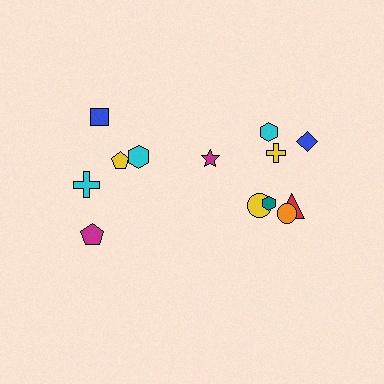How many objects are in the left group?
There are 5 objects.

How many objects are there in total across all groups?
There are 13 objects.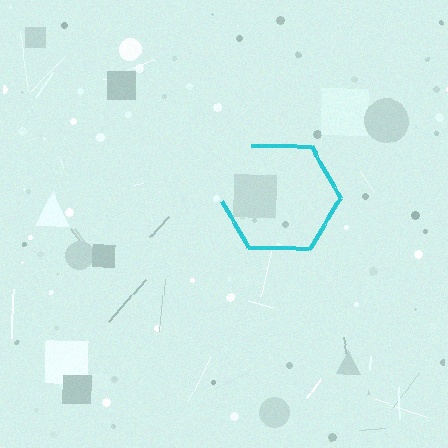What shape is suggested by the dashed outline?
The dashed outline suggests a hexagon.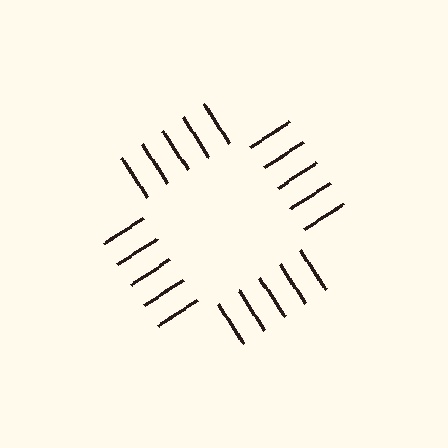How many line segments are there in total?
20 — 5 along each of the 4 edges.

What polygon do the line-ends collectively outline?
An illusory square — the line segments terminate on its edges but no continuous stroke is drawn.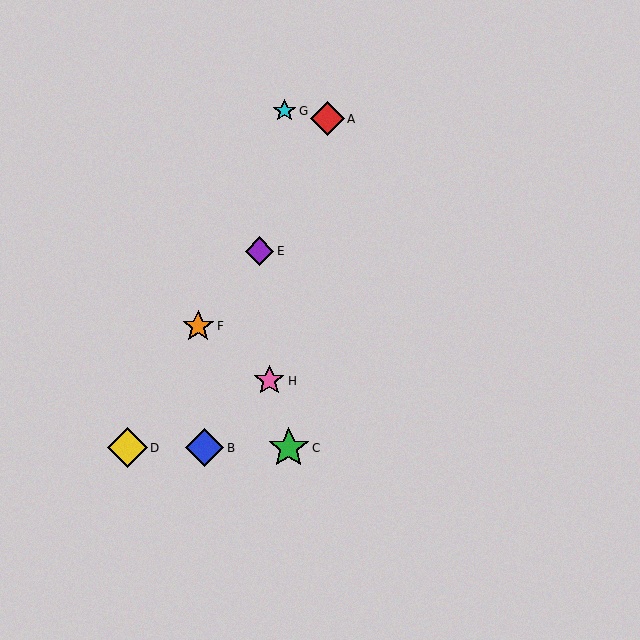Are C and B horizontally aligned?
Yes, both are at y≈448.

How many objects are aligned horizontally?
3 objects (B, C, D) are aligned horizontally.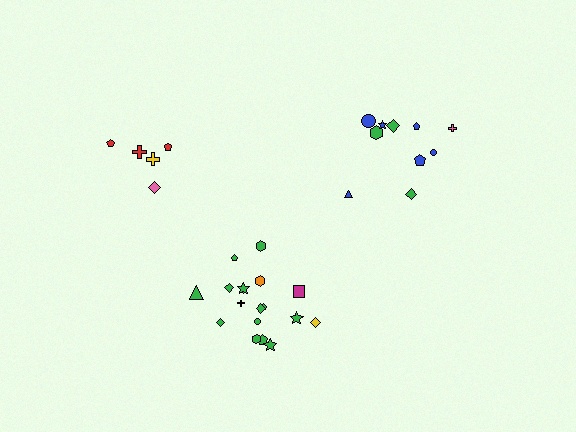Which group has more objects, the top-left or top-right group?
The top-right group.